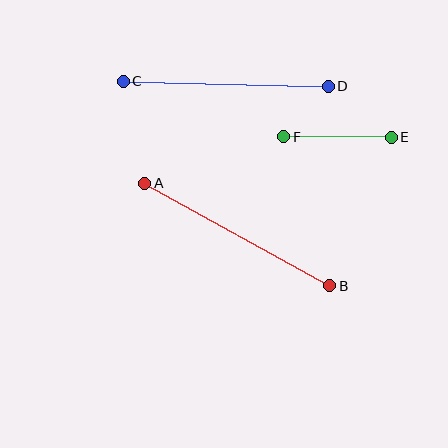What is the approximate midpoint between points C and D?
The midpoint is at approximately (226, 84) pixels.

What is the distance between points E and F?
The distance is approximately 107 pixels.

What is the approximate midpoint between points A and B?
The midpoint is at approximately (237, 234) pixels.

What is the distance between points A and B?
The distance is approximately 212 pixels.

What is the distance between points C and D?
The distance is approximately 205 pixels.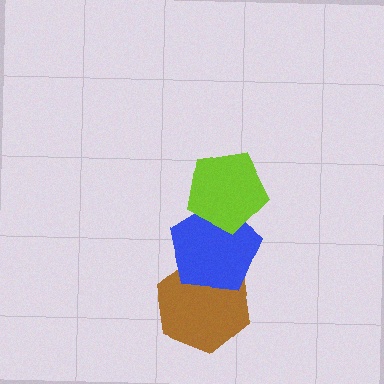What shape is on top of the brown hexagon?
The blue pentagon is on top of the brown hexagon.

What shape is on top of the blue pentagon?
The lime pentagon is on top of the blue pentagon.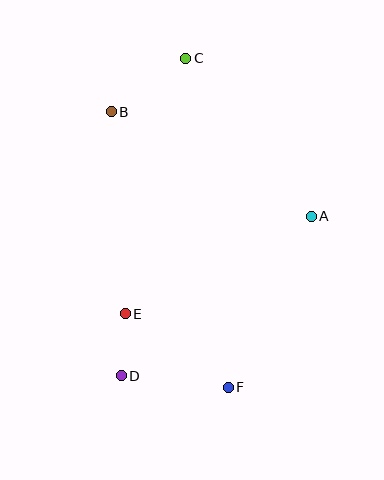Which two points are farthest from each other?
Points C and F are farthest from each other.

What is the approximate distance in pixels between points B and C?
The distance between B and C is approximately 92 pixels.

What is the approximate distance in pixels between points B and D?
The distance between B and D is approximately 264 pixels.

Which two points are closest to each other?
Points D and E are closest to each other.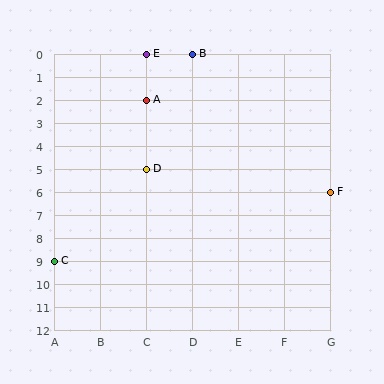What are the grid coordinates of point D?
Point D is at grid coordinates (C, 5).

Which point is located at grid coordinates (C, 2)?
Point A is at (C, 2).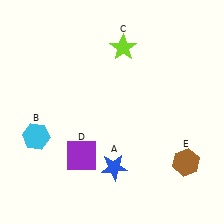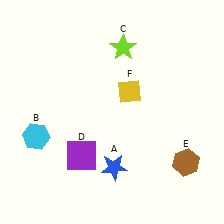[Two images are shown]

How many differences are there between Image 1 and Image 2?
There is 1 difference between the two images.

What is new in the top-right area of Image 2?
A yellow diamond (F) was added in the top-right area of Image 2.